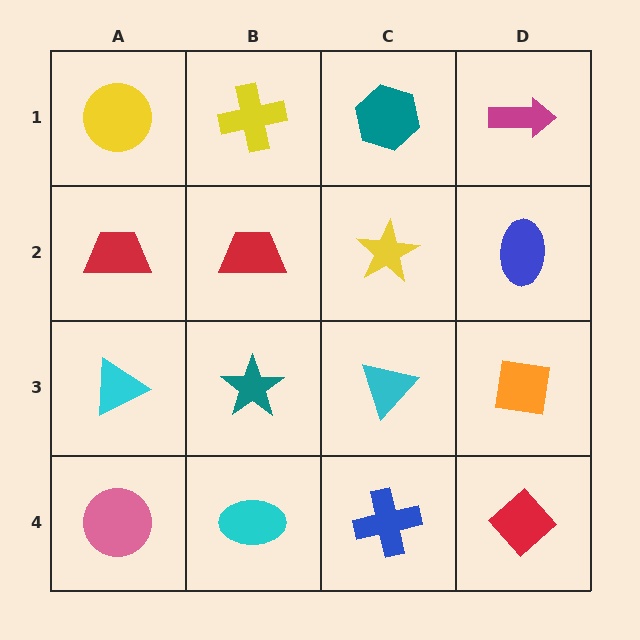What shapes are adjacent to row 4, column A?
A cyan triangle (row 3, column A), a cyan ellipse (row 4, column B).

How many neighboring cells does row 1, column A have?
2.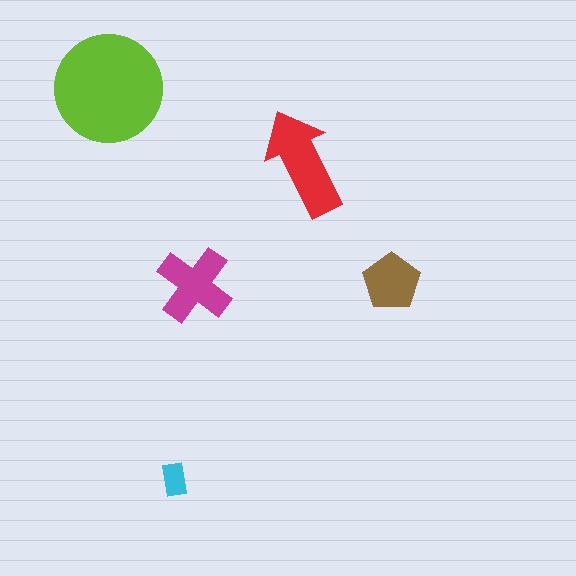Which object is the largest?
The lime circle.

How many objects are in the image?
There are 5 objects in the image.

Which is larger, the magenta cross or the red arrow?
The red arrow.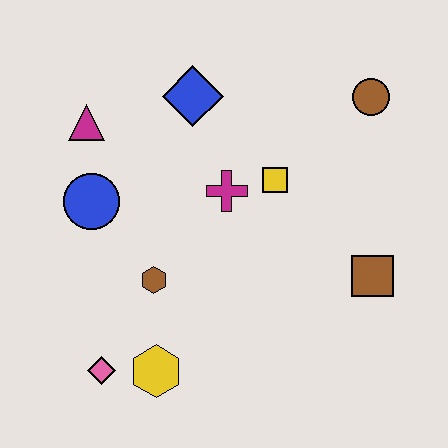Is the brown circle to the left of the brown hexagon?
No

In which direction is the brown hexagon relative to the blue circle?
The brown hexagon is below the blue circle.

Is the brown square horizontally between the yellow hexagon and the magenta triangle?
No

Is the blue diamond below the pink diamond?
No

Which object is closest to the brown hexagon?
The yellow hexagon is closest to the brown hexagon.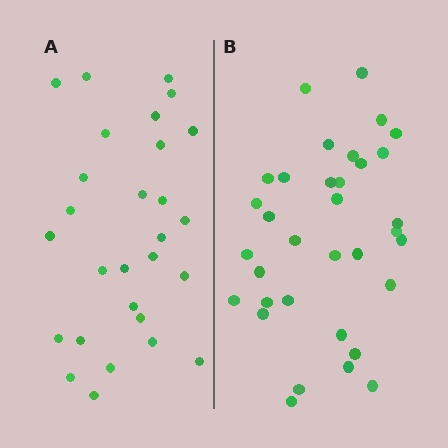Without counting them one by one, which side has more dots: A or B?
Region B (the right region) has more dots.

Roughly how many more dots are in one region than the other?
Region B has about 6 more dots than region A.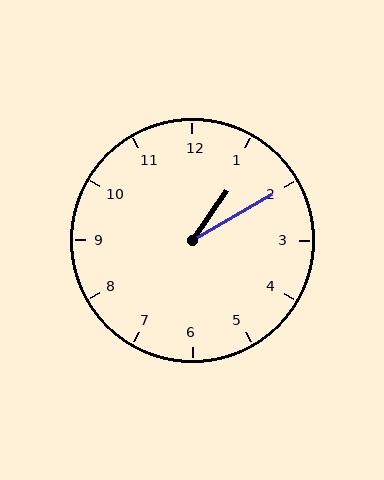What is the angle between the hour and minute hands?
Approximately 25 degrees.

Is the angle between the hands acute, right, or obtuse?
It is acute.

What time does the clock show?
1:10.